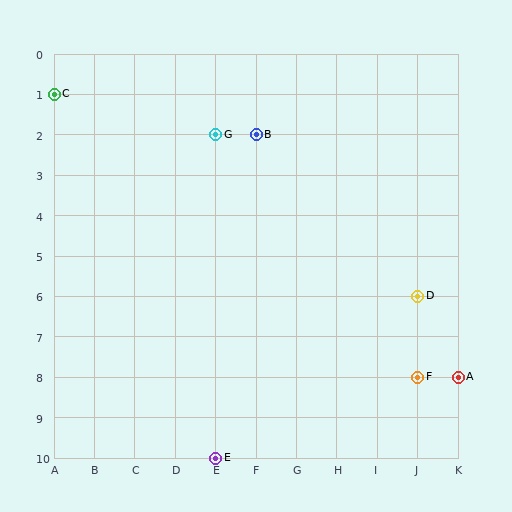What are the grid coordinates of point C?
Point C is at grid coordinates (A, 1).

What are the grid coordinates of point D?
Point D is at grid coordinates (J, 6).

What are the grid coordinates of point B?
Point B is at grid coordinates (F, 2).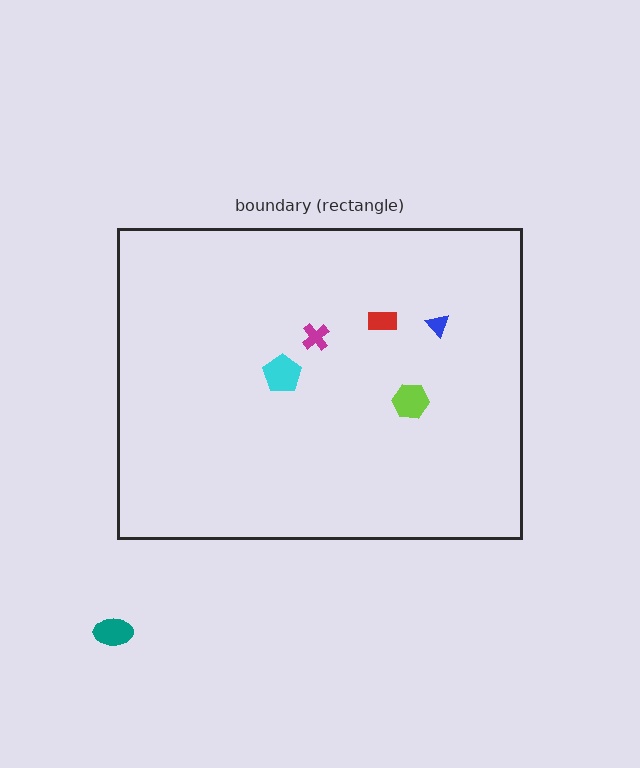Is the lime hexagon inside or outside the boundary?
Inside.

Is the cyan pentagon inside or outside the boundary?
Inside.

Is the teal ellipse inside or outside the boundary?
Outside.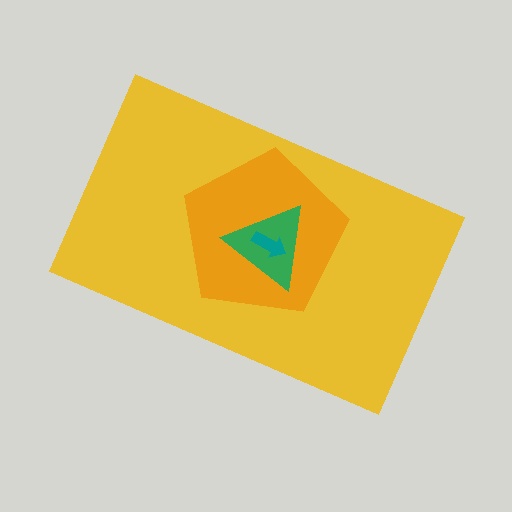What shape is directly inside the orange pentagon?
The green triangle.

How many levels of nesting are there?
4.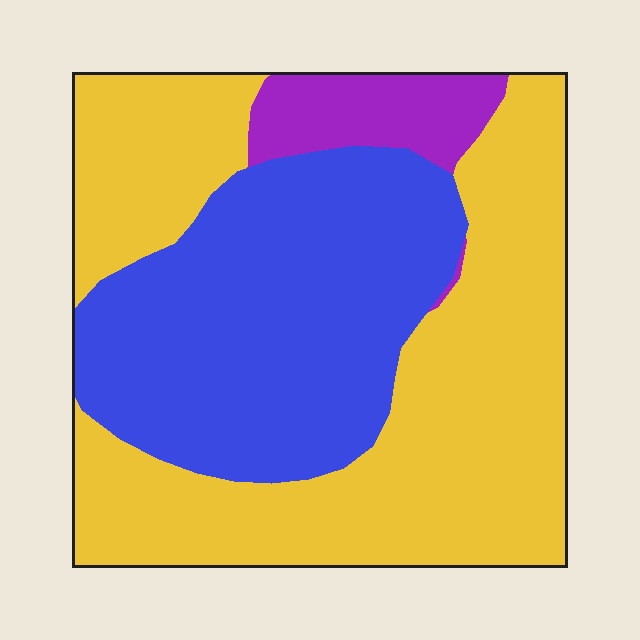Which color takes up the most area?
Yellow, at roughly 55%.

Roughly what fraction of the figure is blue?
Blue covers about 40% of the figure.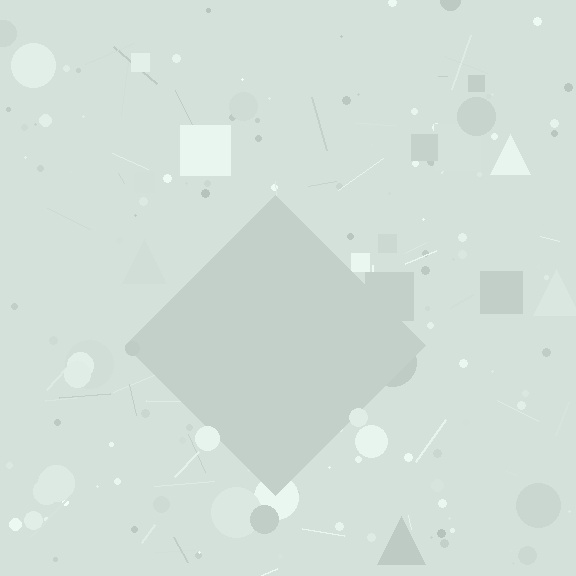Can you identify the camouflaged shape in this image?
The camouflaged shape is a diamond.